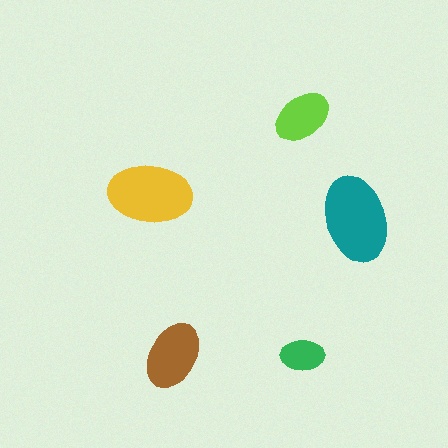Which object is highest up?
The lime ellipse is topmost.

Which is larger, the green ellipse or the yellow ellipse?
The yellow one.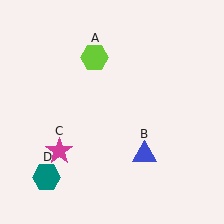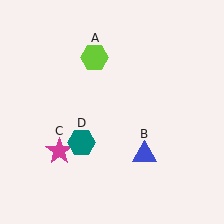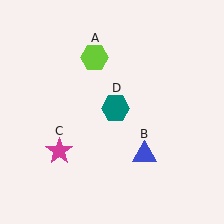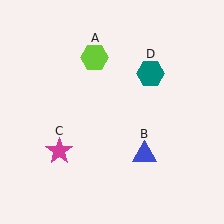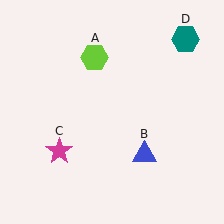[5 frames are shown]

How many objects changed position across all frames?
1 object changed position: teal hexagon (object D).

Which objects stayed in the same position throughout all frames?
Lime hexagon (object A) and blue triangle (object B) and magenta star (object C) remained stationary.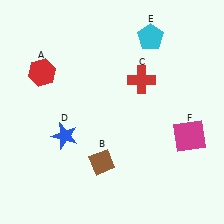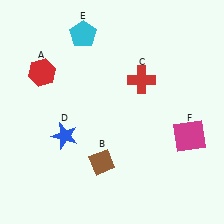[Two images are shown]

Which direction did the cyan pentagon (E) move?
The cyan pentagon (E) moved left.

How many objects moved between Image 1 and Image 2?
1 object moved between the two images.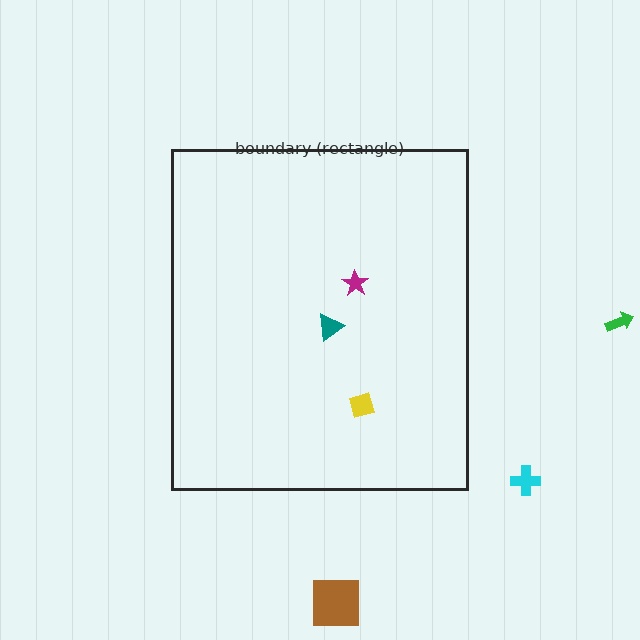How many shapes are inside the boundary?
3 inside, 3 outside.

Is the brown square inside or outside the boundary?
Outside.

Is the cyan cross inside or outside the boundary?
Outside.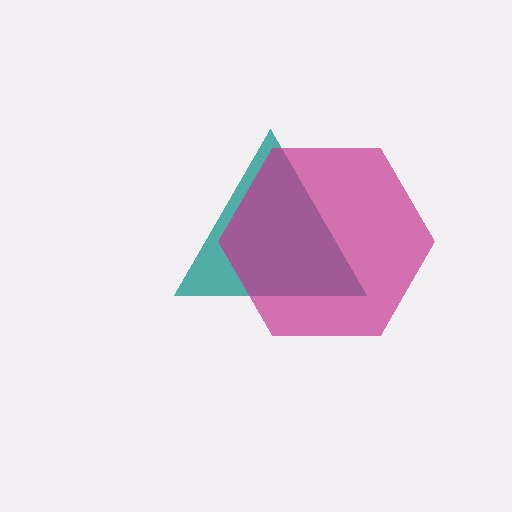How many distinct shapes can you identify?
There are 2 distinct shapes: a teal triangle, a magenta hexagon.